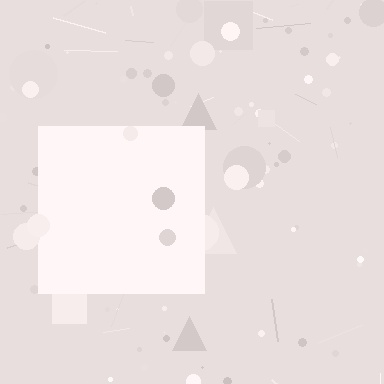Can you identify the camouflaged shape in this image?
The camouflaged shape is a square.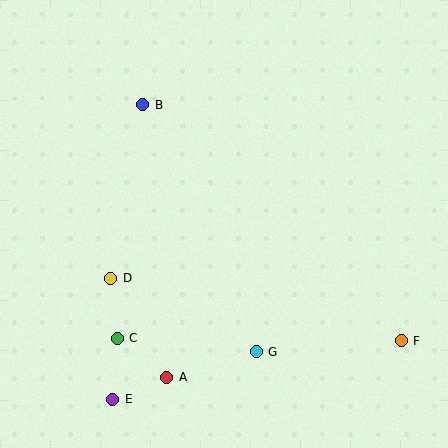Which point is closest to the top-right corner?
Point B is closest to the top-right corner.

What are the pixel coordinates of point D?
Point D is at (111, 278).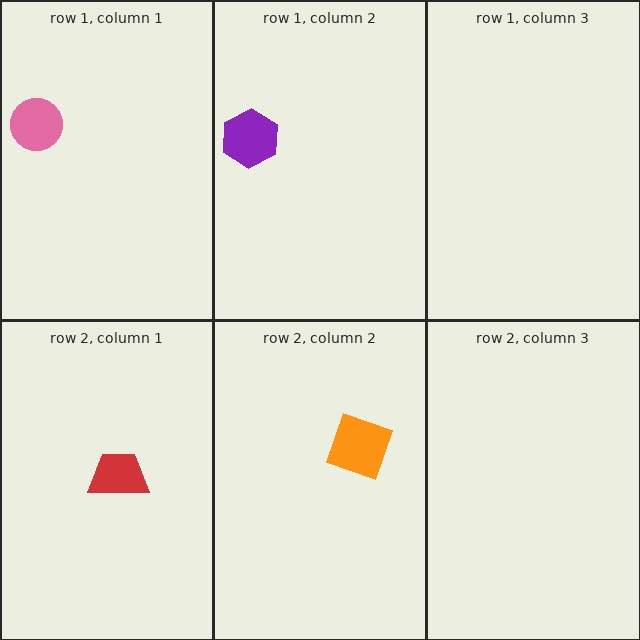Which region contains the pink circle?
The row 1, column 1 region.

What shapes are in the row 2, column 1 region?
The red trapezoid.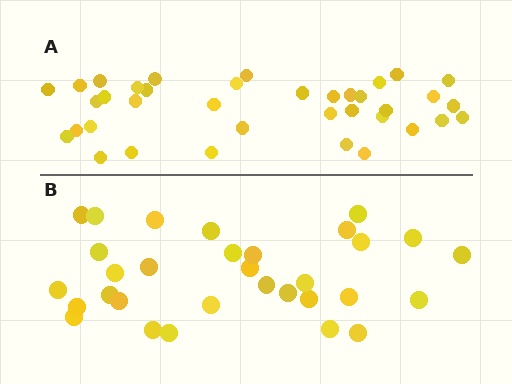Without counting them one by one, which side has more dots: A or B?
Region A (the top region) has more dots.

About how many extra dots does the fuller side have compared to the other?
Region A has about 6 more dots than region B.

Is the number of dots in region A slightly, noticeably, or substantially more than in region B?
Region A has only slightly more — the two regions are fairly close. The ratio is roughly 1.2 to 1.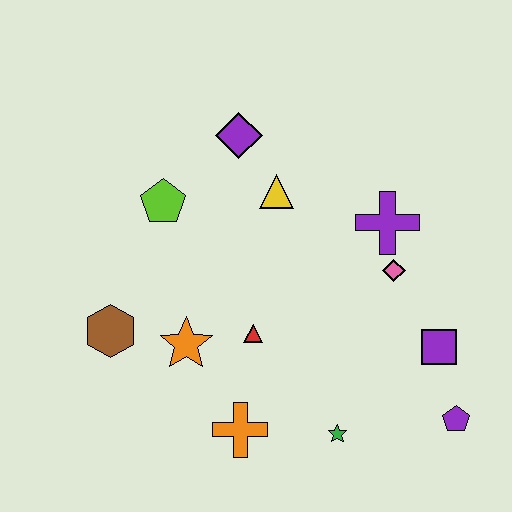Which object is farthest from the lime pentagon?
The purple pentagon is farthest from the lime pentagon.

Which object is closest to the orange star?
The red triangle is closest to the orange star.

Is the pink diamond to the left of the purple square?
Yes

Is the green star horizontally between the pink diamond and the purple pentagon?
No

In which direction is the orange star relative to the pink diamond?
The orange star is to the left of the pink diamond.